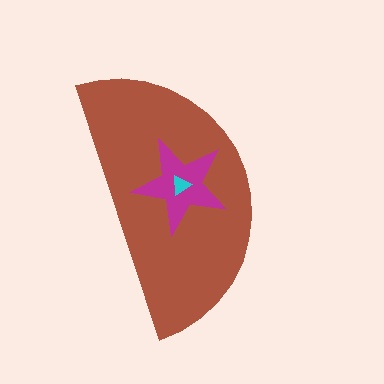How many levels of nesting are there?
3.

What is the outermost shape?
The brown semicircle.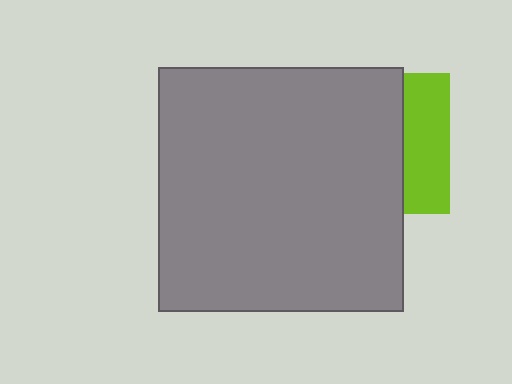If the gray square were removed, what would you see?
You would see the complete lime square.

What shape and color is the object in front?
The object in front is a gray square.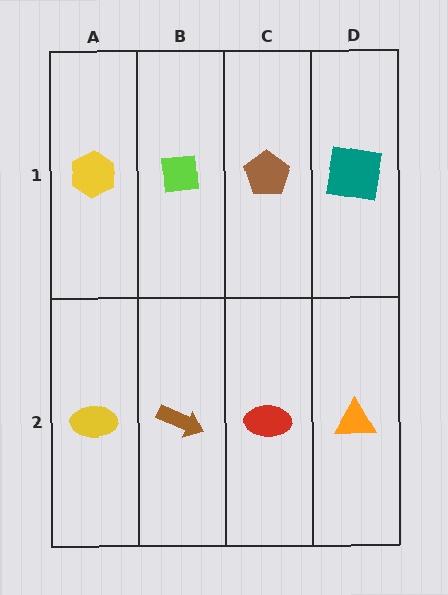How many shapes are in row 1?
4 shapes.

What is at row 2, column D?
An orange triangle.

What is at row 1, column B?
A lime square.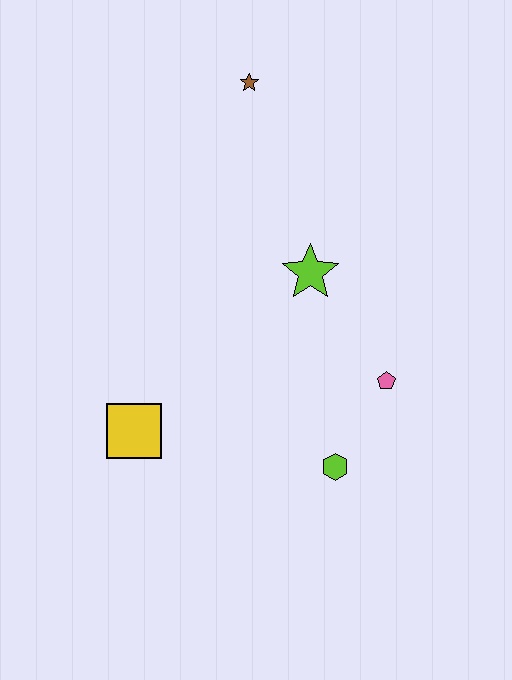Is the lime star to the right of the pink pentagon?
No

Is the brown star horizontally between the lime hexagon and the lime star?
No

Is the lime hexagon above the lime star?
No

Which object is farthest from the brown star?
The lime hexagon is farthest from the brown star.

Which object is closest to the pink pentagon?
The lime hexagon is closest to the pink pentagon.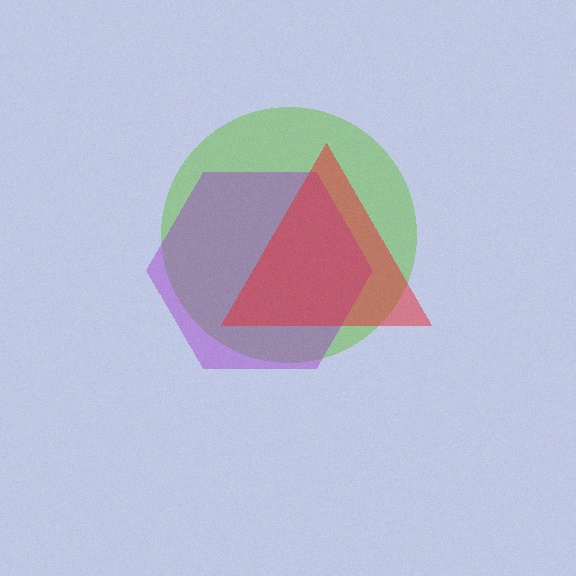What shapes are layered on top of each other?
The layered shapes are: a lime circle, a purple hexagon, a red triangle.